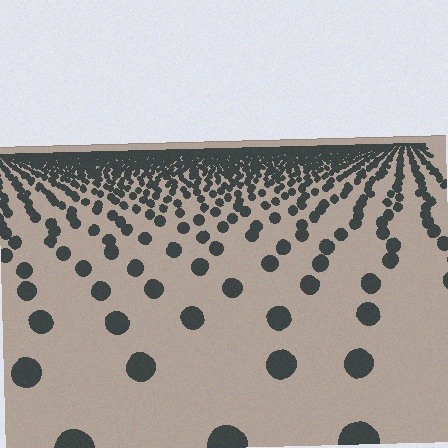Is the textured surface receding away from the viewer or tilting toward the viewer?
The surface is receding away from the viewer. Texture elements get smaller and denser toward the top.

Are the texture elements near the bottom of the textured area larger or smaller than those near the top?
Larger. Near the bottom, elements are closer to the viewer and appear at a bigger on-screen size.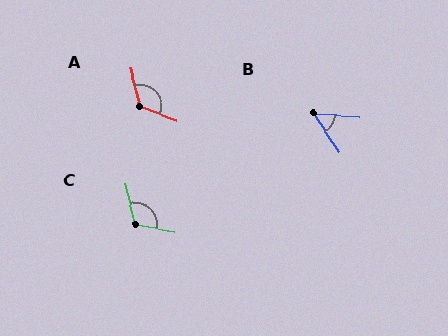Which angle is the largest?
A, at approximately 127 degrees.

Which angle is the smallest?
B, at approximately 53 degrees.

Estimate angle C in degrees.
Approximately 114 degrees.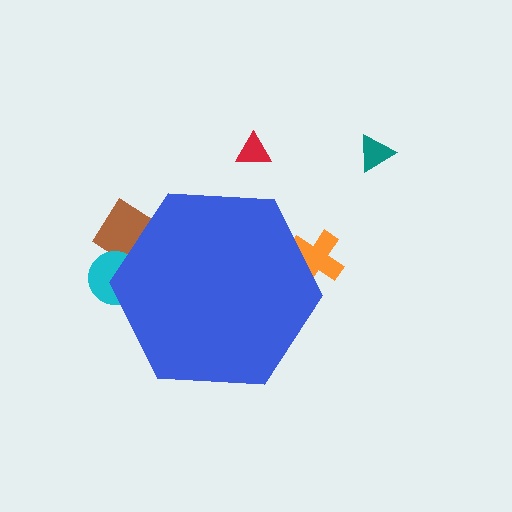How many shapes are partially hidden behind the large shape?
3 shapes are partially hidden.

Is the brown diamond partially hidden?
Yes, the brown diamond is partially hidden behind the blue hexagon.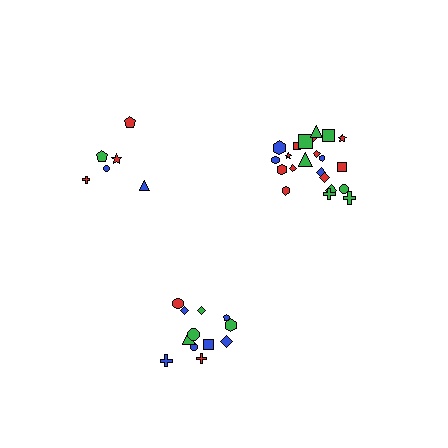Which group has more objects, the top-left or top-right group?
The top-right group.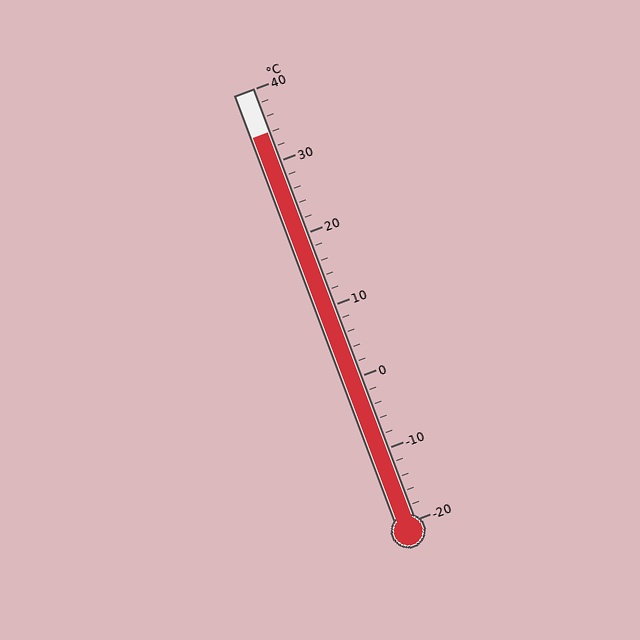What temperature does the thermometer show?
The thermometer shows approximately 34°C.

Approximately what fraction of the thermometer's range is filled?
The thermometer is filled to approximately 90% of its range.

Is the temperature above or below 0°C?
The temperature is above 0°C.